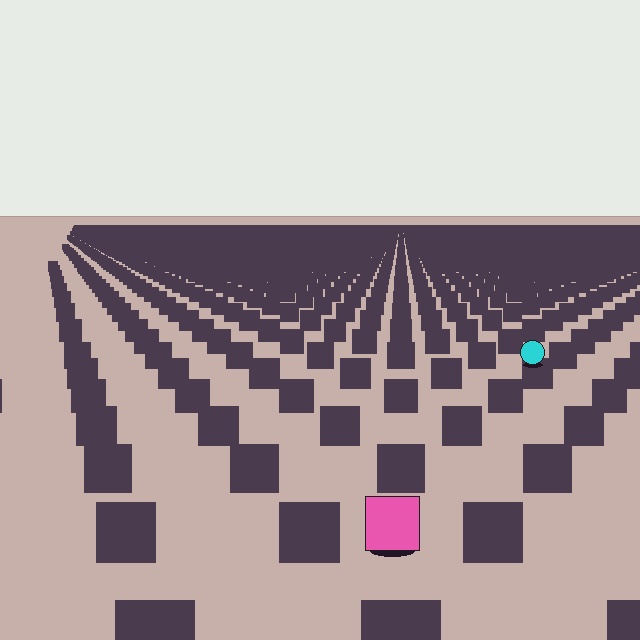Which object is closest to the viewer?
The pink square is closest. The texture marks near it are larger and more spread out.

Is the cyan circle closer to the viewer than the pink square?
No. The pink square is closer — you can tell from the texture gradient: the ground texture is coarser near it.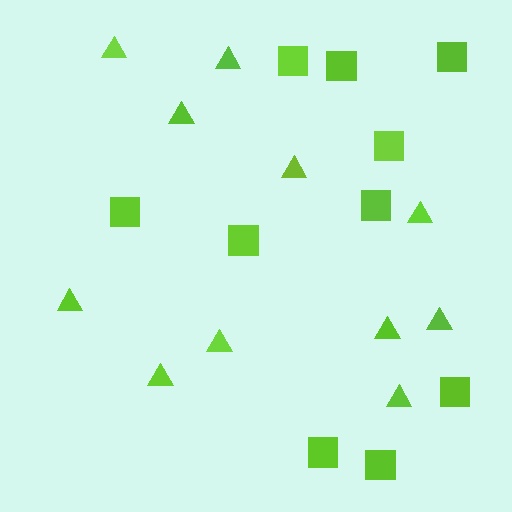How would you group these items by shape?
There are 2 groups: one group of triangles (11) and one group of squares (10).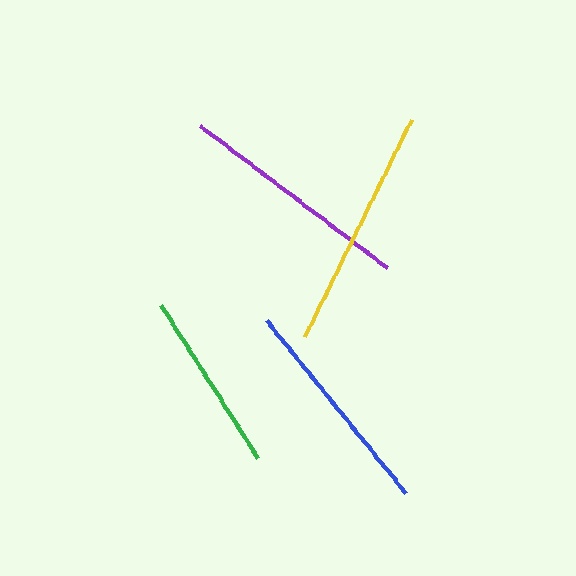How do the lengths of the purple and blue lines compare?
The purple and blue lines are approximately the same length.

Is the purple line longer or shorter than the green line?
The purple line is longer than the green line.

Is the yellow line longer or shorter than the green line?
The yellow line is longer than the green line.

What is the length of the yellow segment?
The yellow segment is approximately 241 pixels long.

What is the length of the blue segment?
The blue segment is approximately 222 pixels long.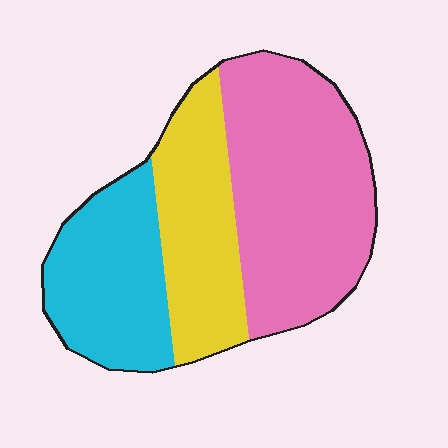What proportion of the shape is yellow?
Yellow covers 27% of the shape.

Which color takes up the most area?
Pink, at roughly 45%.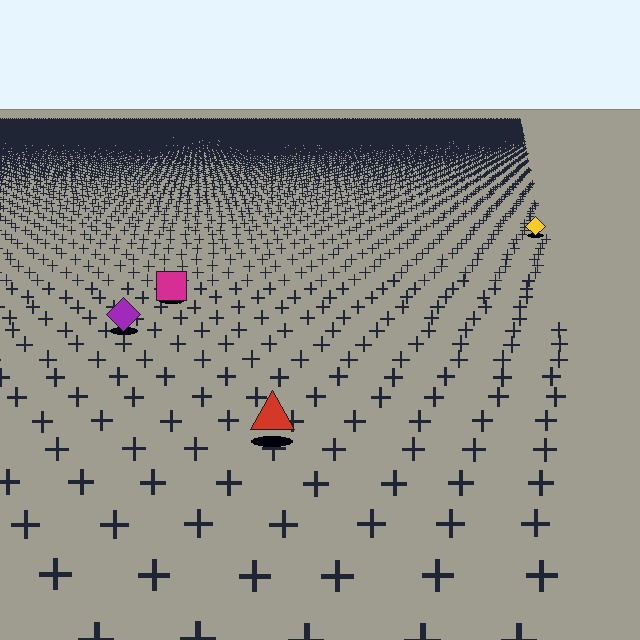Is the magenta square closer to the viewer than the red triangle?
No. The red triangle is closer — you can tell from the texture gradient: the ground texture is coarser near it.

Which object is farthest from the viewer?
The yellow diamond is farthest from the viewer. It appears smaller and the ground texture around it is denser.